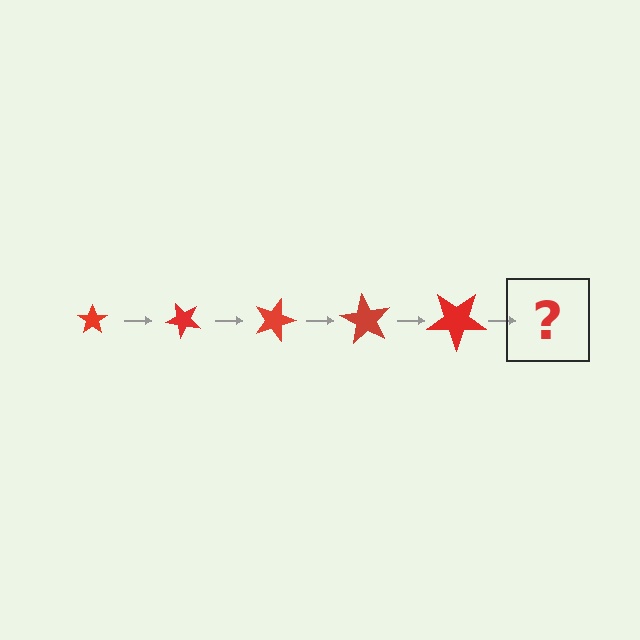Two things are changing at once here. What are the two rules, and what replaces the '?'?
The two rules are that the star grows larger each step and it rotates 45 degrees each step. The '?' should be a star, larger than the previous one and rotated 225 degrees from the start.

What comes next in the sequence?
The next element should be a star, larger than the previous one and rotated 225 degrees from the start.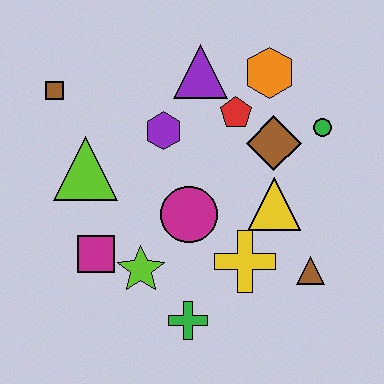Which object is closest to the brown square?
The lime triangle is closest to the brown square.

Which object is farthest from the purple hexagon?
The brown triangle is farthest from the purple hexagon.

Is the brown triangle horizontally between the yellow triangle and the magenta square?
No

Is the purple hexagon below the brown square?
Yes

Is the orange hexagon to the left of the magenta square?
No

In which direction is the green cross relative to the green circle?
The green cross is below the green circle.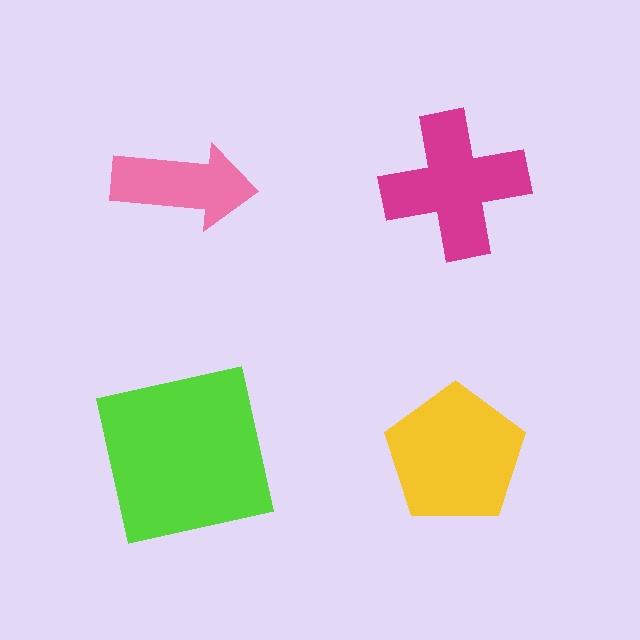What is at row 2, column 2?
A yellow pentagon.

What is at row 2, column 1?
A lime square.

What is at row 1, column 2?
A magenta cross.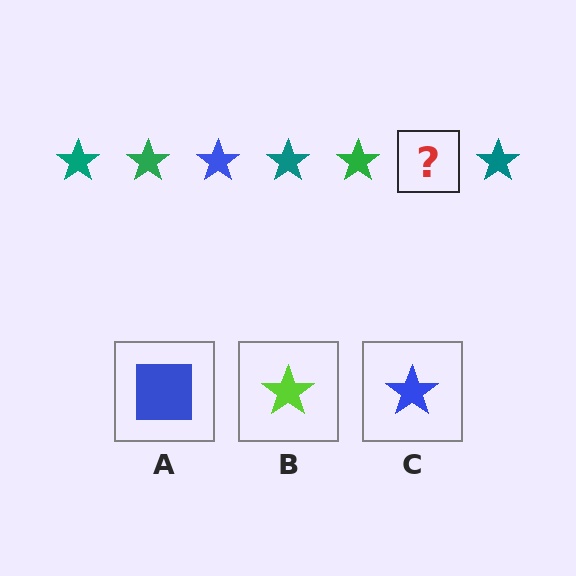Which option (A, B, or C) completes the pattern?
C.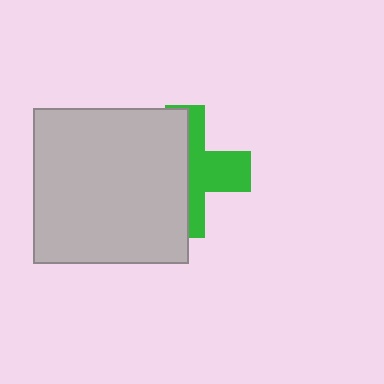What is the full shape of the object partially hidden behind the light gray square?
The partially hidden object is a green cross.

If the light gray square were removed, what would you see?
You would see the complete green cross.